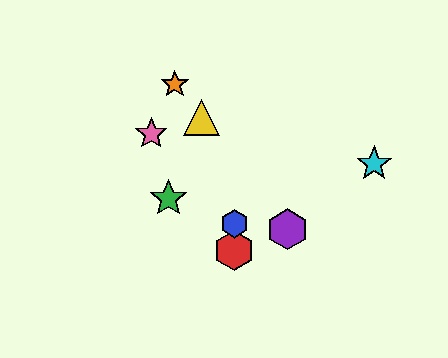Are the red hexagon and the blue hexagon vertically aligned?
Yes, both are at x≈234.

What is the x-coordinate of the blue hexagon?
The blue hexagon is at x≈234.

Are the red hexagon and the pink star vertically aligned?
No, the red hexagon is at x≈234 and the pink star is at x≈151.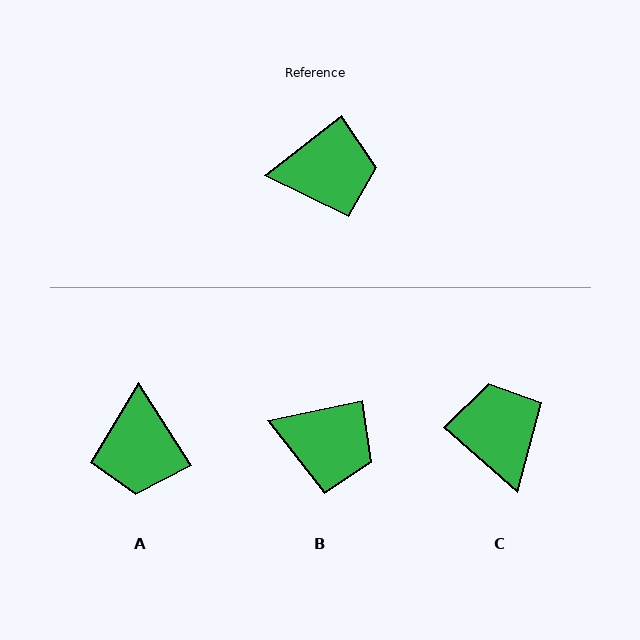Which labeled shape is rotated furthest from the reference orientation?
C, about 101 degrees away.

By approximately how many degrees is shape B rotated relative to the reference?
Approximately 26 degrees clockwise.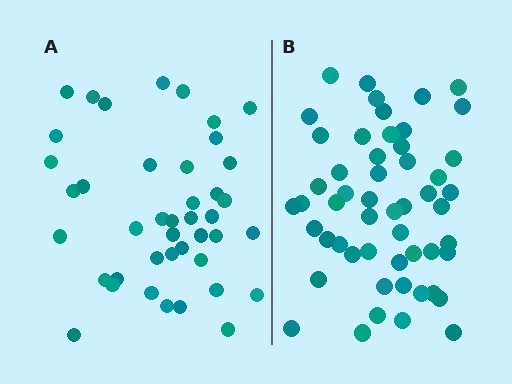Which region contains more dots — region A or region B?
Region B (the right region) has more dots.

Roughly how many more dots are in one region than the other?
Region B has roughly 12 or so more dots than region A.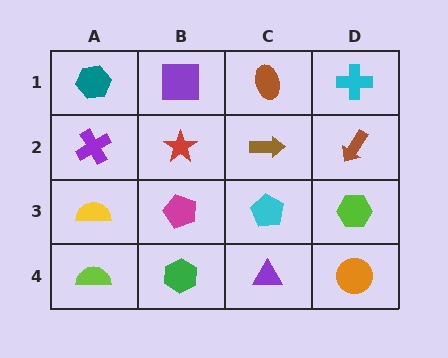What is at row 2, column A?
A purple cross.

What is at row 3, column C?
A cyan pentagon.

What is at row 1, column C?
A brown ellipse.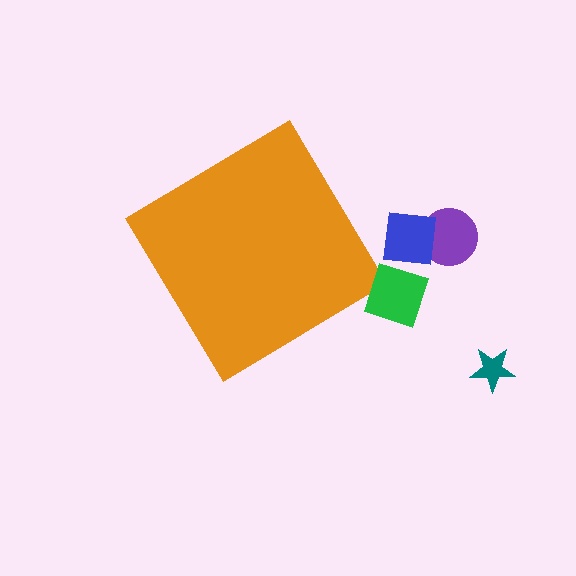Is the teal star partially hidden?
No, the teal star is fully visible.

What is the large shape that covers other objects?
An orange diamond.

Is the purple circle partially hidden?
No, the purple circle is fully visible.